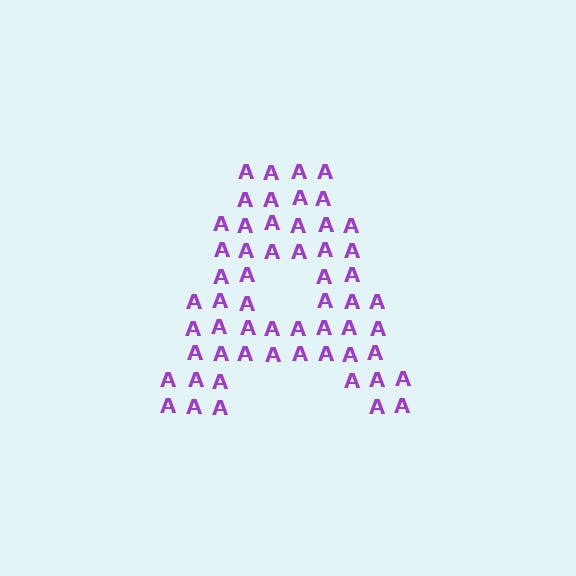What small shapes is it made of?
It is made of small letter A's.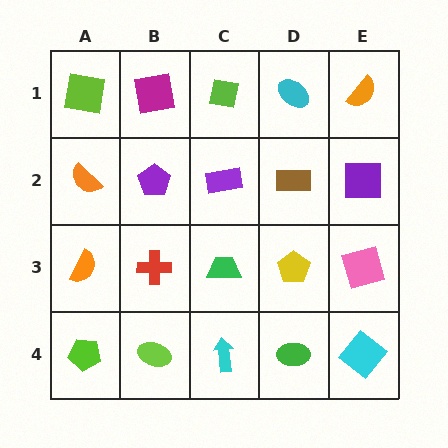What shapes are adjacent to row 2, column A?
A lime square (row 1, column A), an orange semicircle (row 3, column A), a purple pentagon (row 2, column B).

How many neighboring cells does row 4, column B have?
3.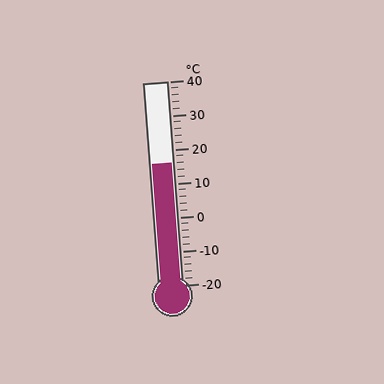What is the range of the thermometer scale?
The thermometer scale ranges from -20°C to 40°C.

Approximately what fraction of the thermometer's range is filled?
The thermometer is filled to approximately 60% of its range.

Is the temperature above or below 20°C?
The temperature is below 20°C.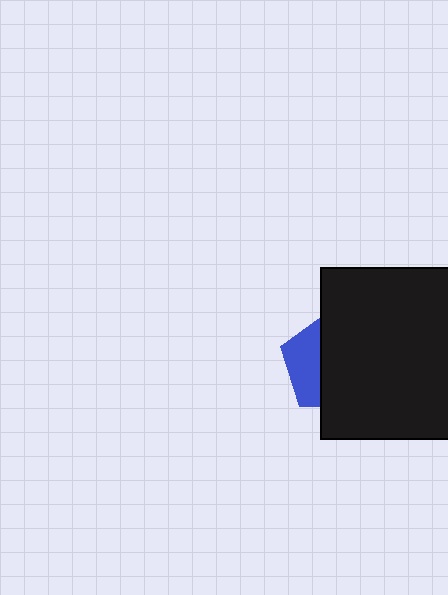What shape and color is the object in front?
The object in front is a black square.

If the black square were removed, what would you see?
You would see the complete blue pentagon.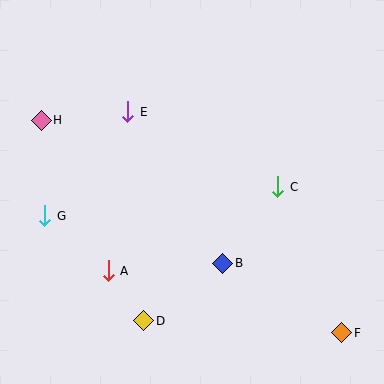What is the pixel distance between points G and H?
The distance between G and H is 96 pixels.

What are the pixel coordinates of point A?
Point A is at (108, 271).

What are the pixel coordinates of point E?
Point E is at (128, 112).